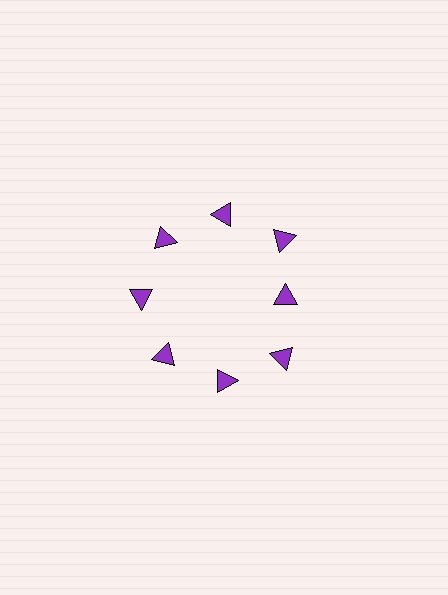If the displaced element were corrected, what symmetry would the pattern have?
It would have 8-fold rotational symmetry — the pattern would map onto itself every 45 degrees.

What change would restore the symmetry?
The symmetry would be restored by moving it outward, back onto the ring so that all 8 triangles sit at equal angles and equal distance from the center.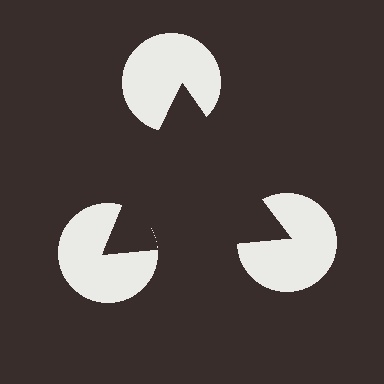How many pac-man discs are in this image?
There are 3 — one at each vertex of the illusory triangle.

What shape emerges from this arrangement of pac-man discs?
An illusory triangle — its edges are inferred from the aligned wedge cuts in the pac-man discs, not physically drawn.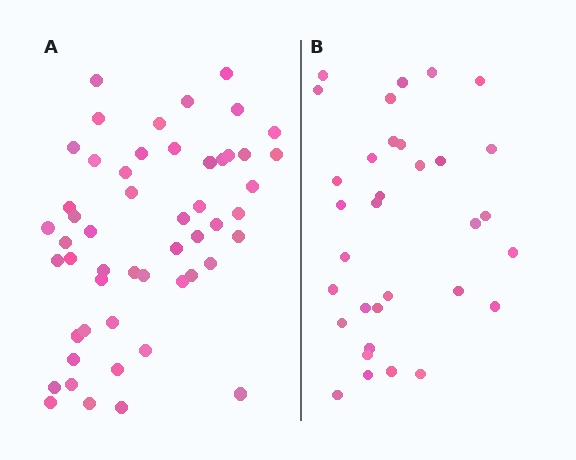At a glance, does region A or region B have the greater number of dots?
Region A (the left region) has more dots.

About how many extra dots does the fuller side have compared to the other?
Region A has approximately 20 more dots than region B.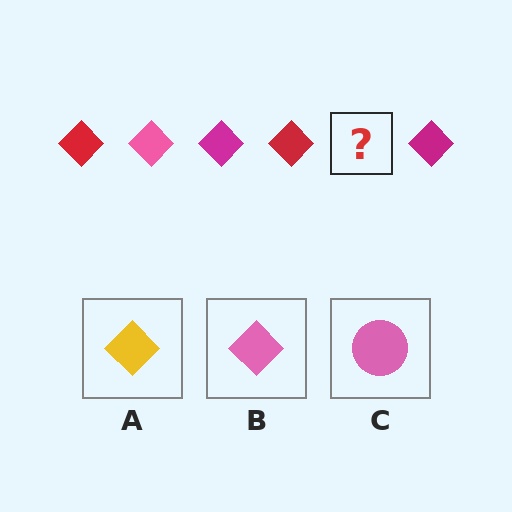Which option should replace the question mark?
Option B.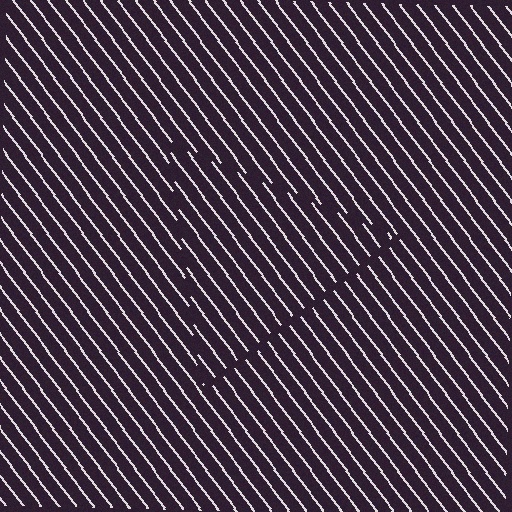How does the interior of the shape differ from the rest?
The interior of the shape contains the same grating, shifted by half a period — the contour is defined by the phase discontinuity where line-ends from the inner and outer gratings abut.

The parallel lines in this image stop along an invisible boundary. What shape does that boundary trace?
An illusory triangle. The interior of the shape contains the same grating, shifted by half a period — the contour is defined by the phase discontinuity where line-ends from the inner and outer gratings abut.